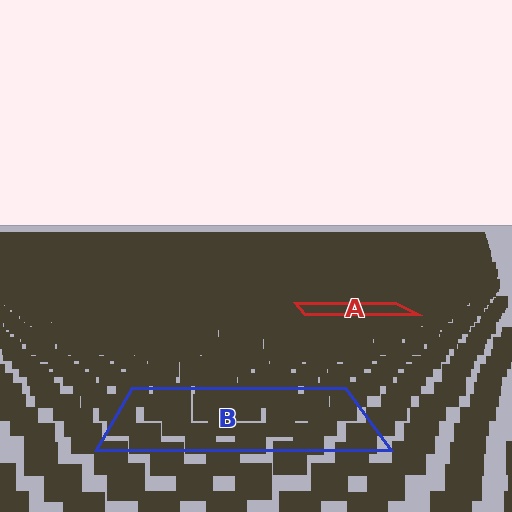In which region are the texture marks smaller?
The texture marks are smaller in region A, because it is farther away.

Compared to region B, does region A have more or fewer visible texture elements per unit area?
Region A has more texture elements per unit area — they are packed more densely because it is farther away.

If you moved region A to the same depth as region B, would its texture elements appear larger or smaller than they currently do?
They would appear larger. At a closer depth, the same texture elements are projected at a bigger on-screen size.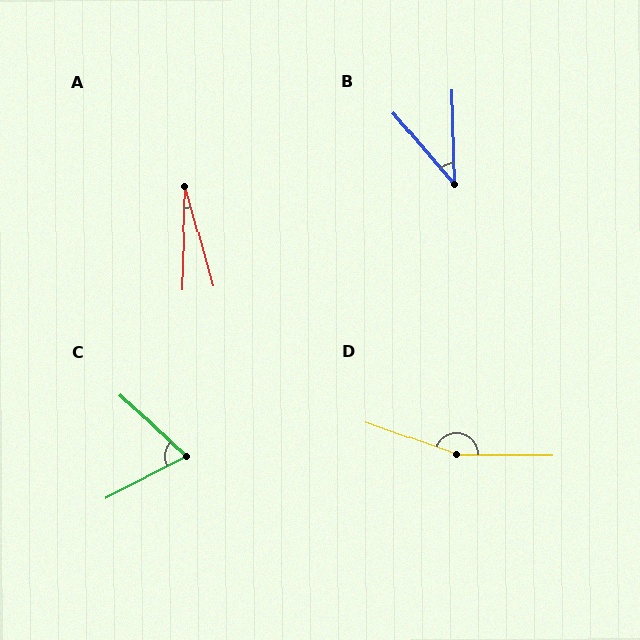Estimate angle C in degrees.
Approximately 70 degrees.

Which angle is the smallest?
A, at approximately 17 degrees.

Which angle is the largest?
D, at approximately 160 degrees.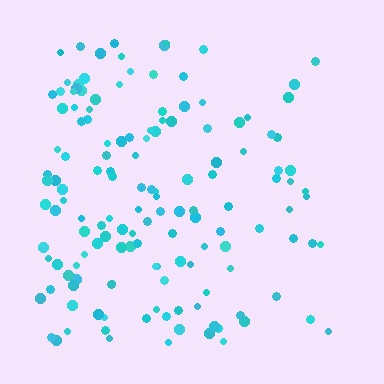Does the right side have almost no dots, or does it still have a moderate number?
Still a moderate number, just noticeably fewer than the left.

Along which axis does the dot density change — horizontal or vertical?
Horizontal.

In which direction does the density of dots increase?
From right to left, with the left side densest.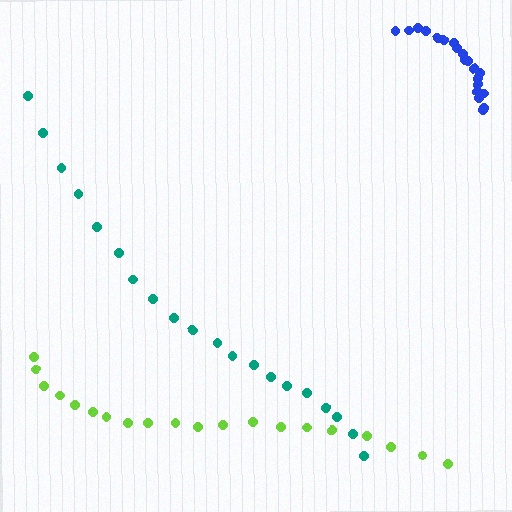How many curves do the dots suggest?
There are 3 distinct paths.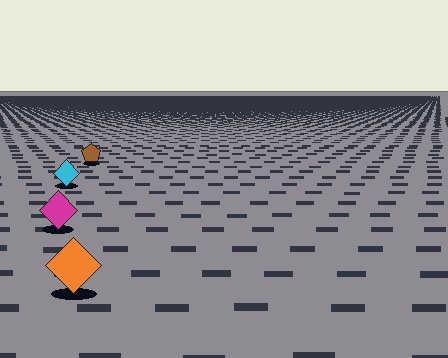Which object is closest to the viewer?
The orange diamond is closest. The texture marks near it are larger and more spread out.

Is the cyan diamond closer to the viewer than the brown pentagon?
Yes. The cyan diamond is closer — you can tell from the texture gradient: the ground texture is coarser near it.